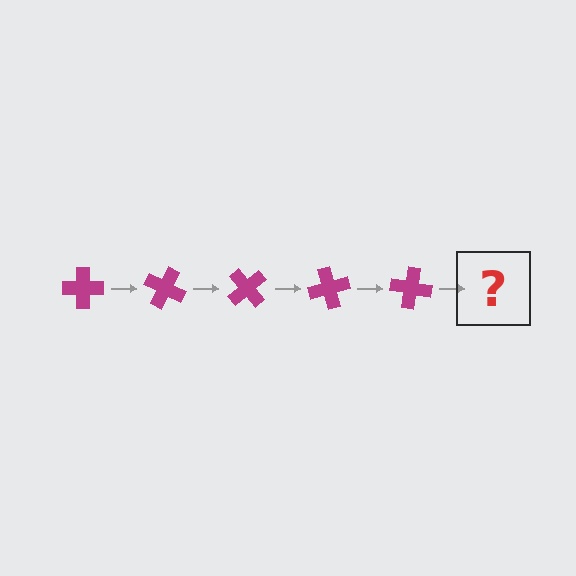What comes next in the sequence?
The next element should be a magenta cross rotated 125 degrees.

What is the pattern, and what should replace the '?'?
The pattern is that the cross rotates 25 degrees each step. The '?' should be a magenta cross rotated 125 degrees.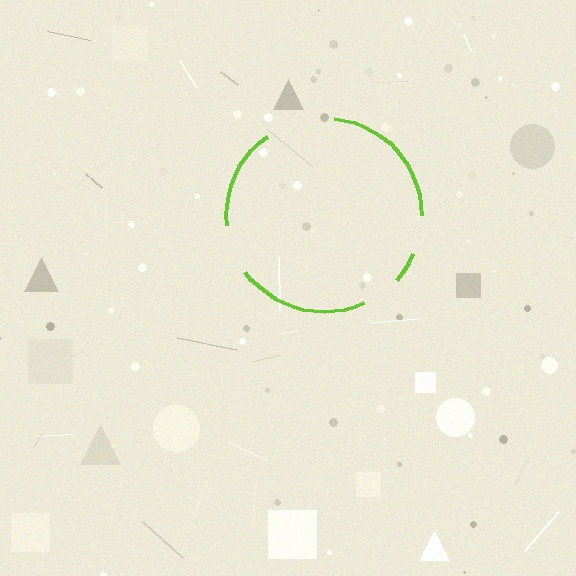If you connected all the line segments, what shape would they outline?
They would outline a circle.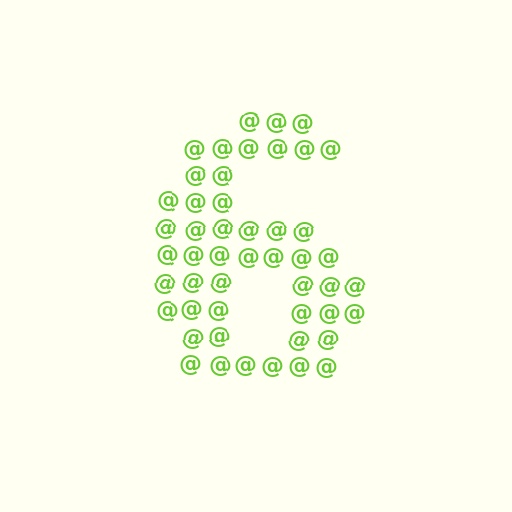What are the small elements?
The small elements are at signs.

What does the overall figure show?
The overall figure shows the digit 6.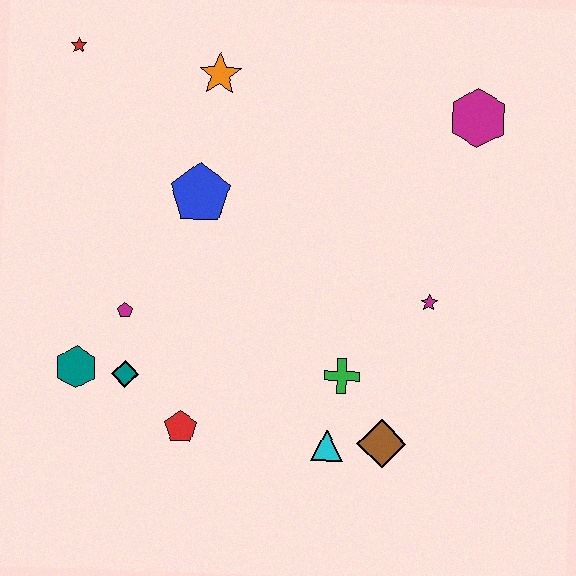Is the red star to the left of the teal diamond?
Yes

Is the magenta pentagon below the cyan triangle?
No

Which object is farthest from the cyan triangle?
The red star is farthest from the cyan triangle.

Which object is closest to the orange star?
The blue pentagon is closest to the orange star.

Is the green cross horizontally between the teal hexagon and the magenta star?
Yes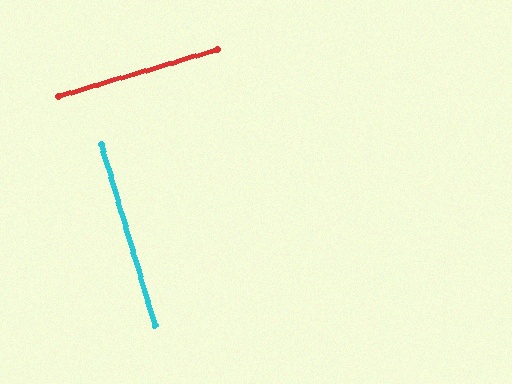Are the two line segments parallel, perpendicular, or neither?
Perpendicular — they meet at approximately 90°.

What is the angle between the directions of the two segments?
Approximately 90 degrees.